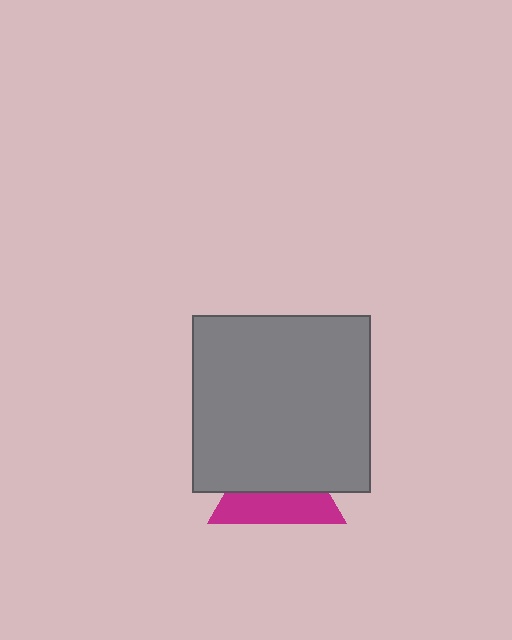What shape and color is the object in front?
The object in front is a gray square.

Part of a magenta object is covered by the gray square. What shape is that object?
It is a triangle.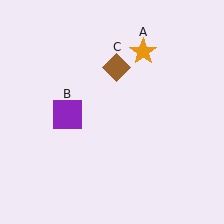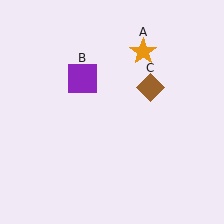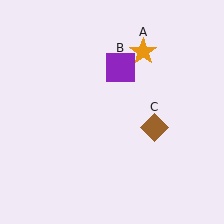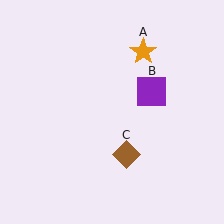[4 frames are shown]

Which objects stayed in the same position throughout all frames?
Orange star (object A) remained stationary.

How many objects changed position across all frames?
2 objects changed position: purple square (object B), brown diamond (object C).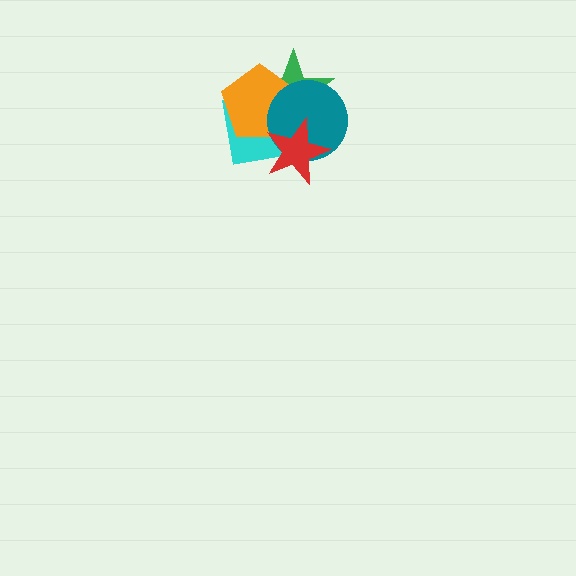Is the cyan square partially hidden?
Yes, it is partially covered by another shape.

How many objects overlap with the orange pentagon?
4 objects overlap with the orange pentagon.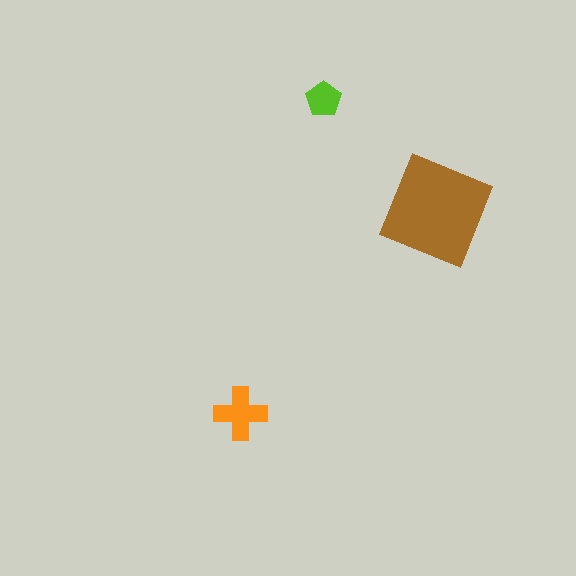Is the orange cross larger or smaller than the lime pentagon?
Larger.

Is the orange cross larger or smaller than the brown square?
Smaller.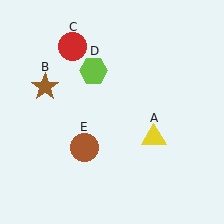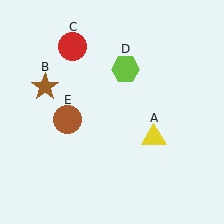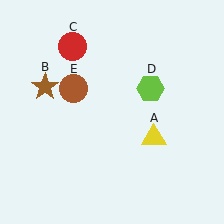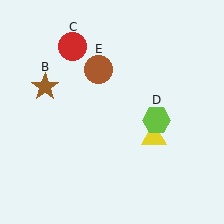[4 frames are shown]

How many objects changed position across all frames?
2 objects changed position: lime hexagon (object D), brown circle (object E).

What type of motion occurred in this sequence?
The lime hexagon (object D), brown circle (object E) rotated clockwise around the center of the scene.